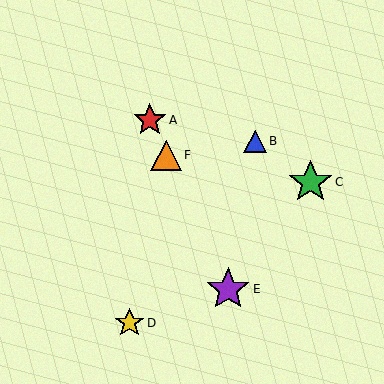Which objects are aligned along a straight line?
Objects A, E, F are aligned along a straight line.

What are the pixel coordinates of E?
Object E is at (228, 289).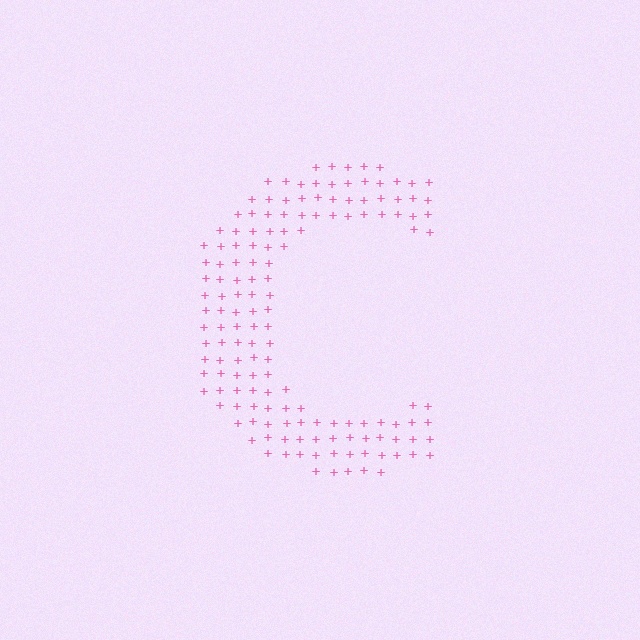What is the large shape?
The large shape is the letter C.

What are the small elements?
The small elements are plus signs.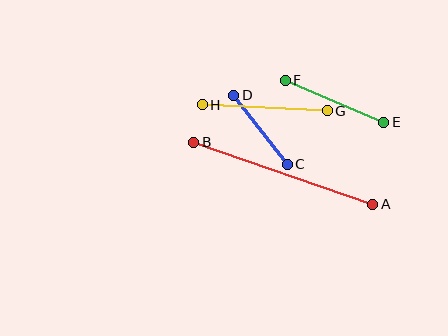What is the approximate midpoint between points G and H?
The midpoint is at approximately (265, 108) pixels.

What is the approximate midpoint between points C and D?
The midpoint is at approximately (261, 130) pixels.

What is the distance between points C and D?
The distance is approximately 87 pixels.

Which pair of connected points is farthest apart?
Points A and B are farthest apart.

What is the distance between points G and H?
The distance is approximately 125 pixels.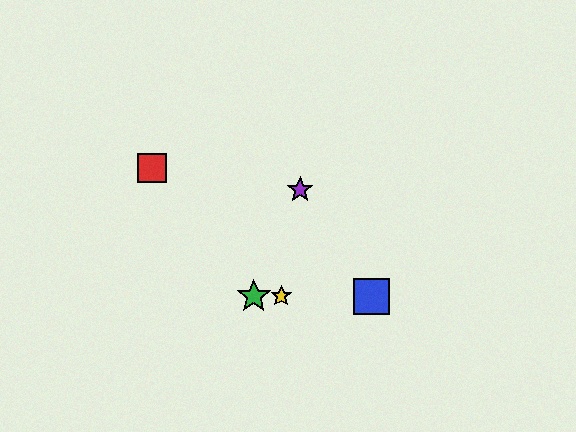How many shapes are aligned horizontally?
3 shapes (the blue square, the green star, the yellow star) are aligned horizontally.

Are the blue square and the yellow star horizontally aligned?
Yes, both are at y≈296.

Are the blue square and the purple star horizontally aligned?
No, the blue square is at y≈296 and the purple star is at y≈190.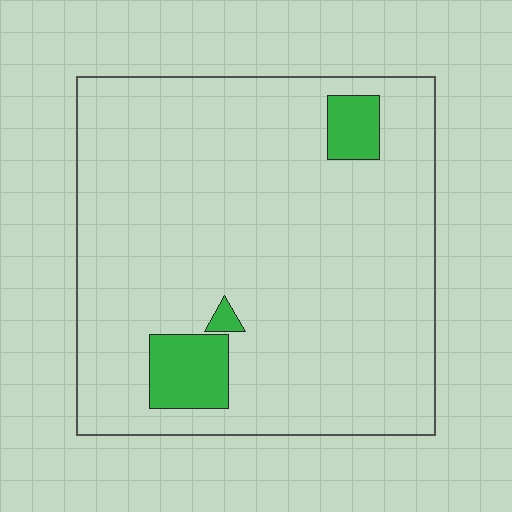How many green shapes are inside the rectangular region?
3.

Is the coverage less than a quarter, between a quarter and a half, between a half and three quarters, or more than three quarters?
Less than a quarter.